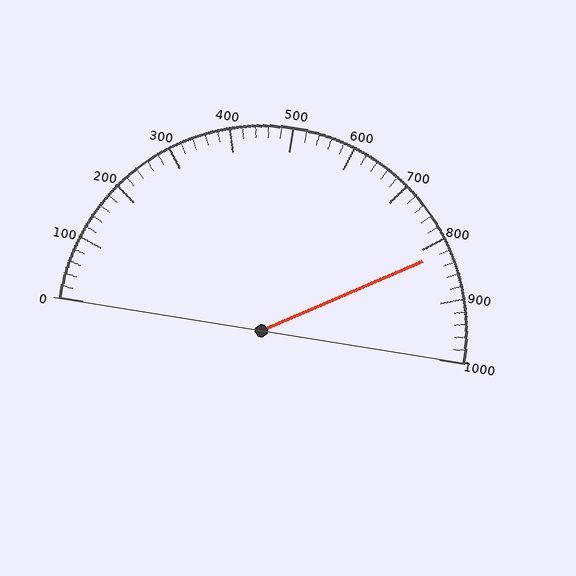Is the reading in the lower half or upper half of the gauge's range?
The reading is in the upper half of the range (0 to 1000).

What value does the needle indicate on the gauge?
The needle indicates approximately 820.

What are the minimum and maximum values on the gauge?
The gauge ranges from 0 to 1000.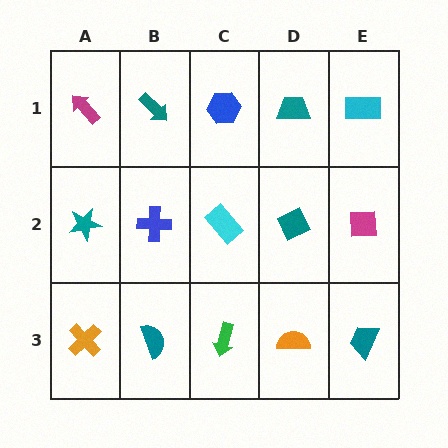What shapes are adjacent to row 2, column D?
A teal trapezoid (row 1, column D), an orange semicircle (row 3, column D), a cyan rectangle (row 2, column C), a magenta square (row 2, column E).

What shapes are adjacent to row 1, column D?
A teal diamond (row 2, column D), a blue hexagon (row 1, column C), a cyan rectangle (row 1, column E).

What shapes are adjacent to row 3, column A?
A teal star (row 2, column A), a teal semicircle (row 3, column B).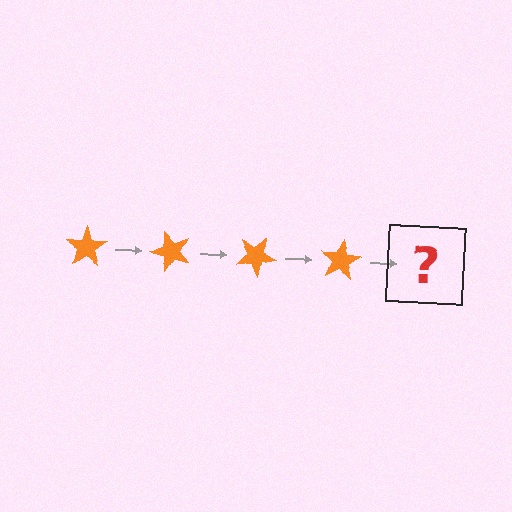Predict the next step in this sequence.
The next step is an orange star rotated 200 degrees.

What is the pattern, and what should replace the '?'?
The pattern is that the star rotates 50 degrees each step. The '?' should be an orange star rotated 200 degrees.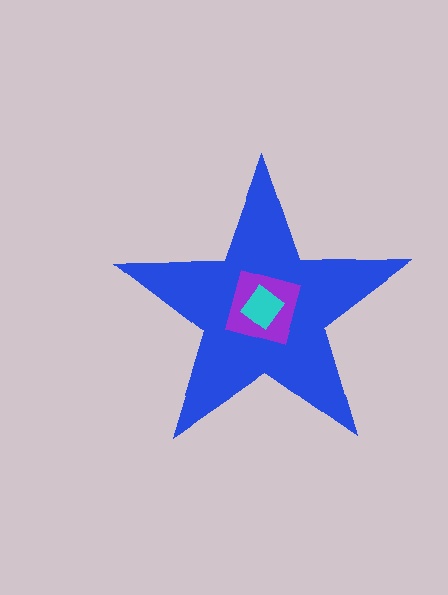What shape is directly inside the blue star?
The purple diamond.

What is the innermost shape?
The cyan diamond.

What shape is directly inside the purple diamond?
The cyan diamond.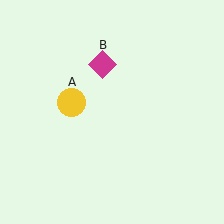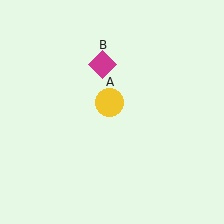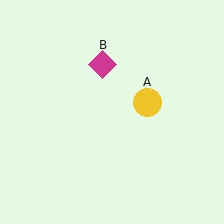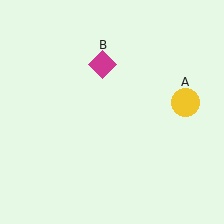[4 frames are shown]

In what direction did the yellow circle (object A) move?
The yellow circle (object A) moved right.